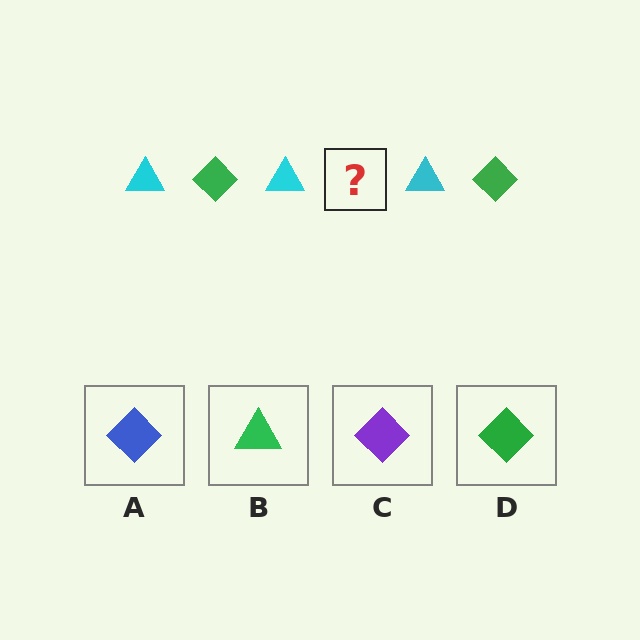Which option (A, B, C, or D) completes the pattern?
D.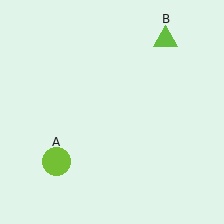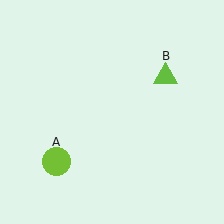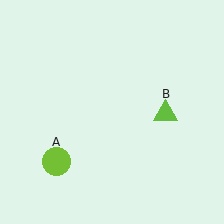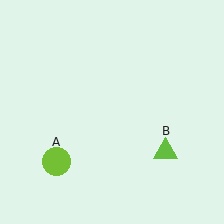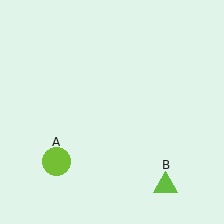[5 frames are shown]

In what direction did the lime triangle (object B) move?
The lime triangle (object B) moved down.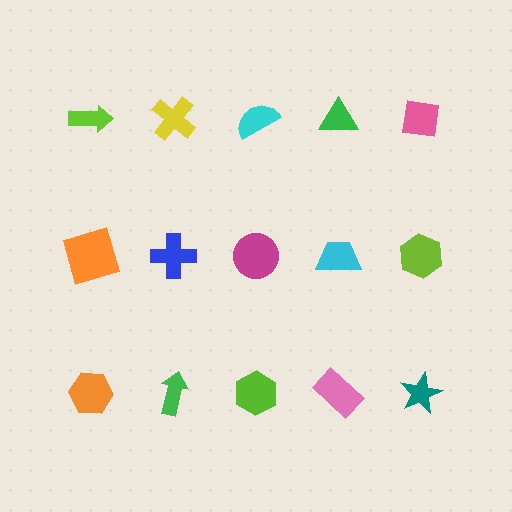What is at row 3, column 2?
A green arrow.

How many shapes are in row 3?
5 shapes.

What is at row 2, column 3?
A magenta circle.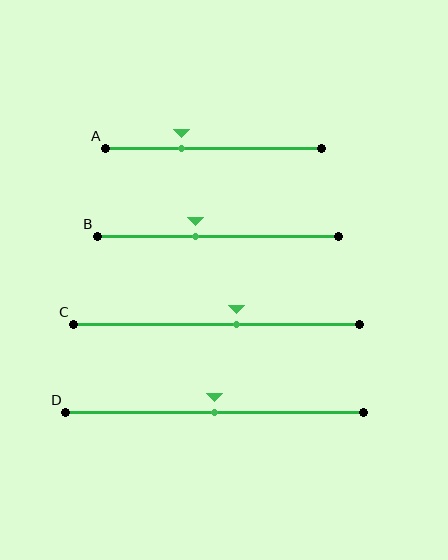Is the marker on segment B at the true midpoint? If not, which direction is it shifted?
No, the marker on segment B is shifted to the left by about 9% of the segment length.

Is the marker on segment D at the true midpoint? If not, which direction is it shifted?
Yes, the marker on segment D is at the true midpoint.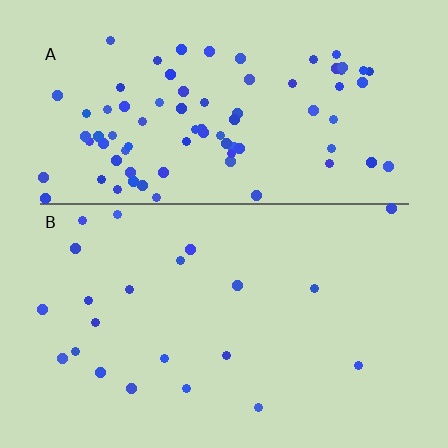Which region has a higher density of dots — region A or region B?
A (the top).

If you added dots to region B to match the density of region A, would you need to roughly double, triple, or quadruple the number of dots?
Approximately quadruple.